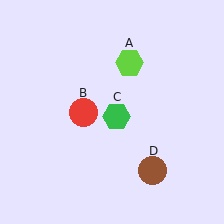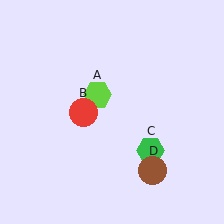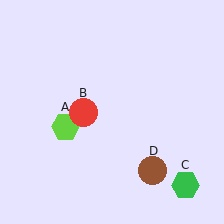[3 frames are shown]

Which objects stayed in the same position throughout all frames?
Red circle (object B) and brown circle (object D) remained stationary.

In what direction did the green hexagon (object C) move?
The green hexagon (object C) moved down and to the right.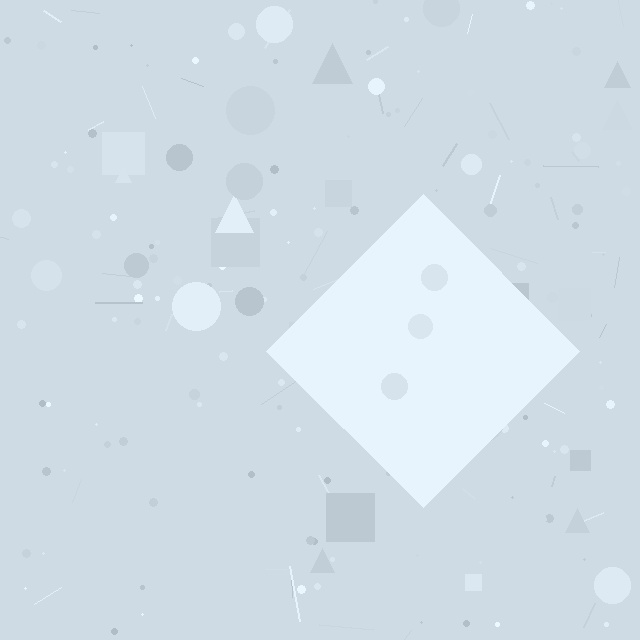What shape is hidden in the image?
A diamond is hidden in the image.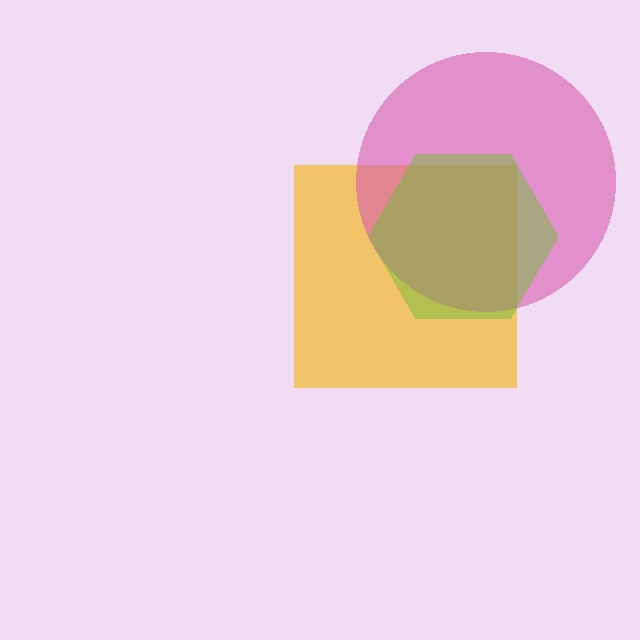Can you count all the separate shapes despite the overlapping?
Yes, there are 3 separate shapes.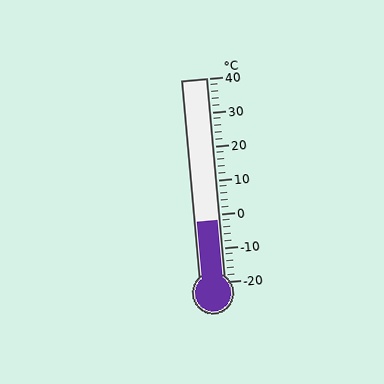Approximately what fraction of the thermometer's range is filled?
The thermometer is filled to approximately 30% of its range.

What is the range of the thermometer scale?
The thermometer scale ranges from -20°C to 40°C.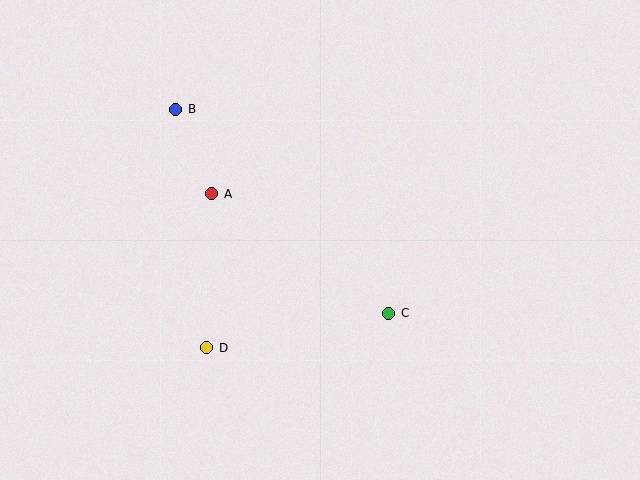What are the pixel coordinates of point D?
Point D is at (207, 348).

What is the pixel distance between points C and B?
The distance between C and B is 295 pixels.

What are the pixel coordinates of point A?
Point A is at (212, 194).